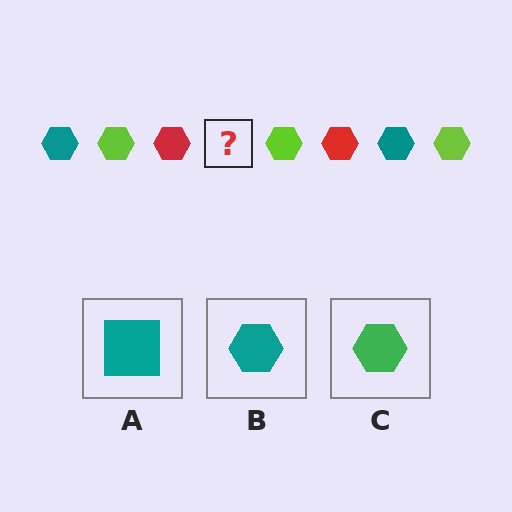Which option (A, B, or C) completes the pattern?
B.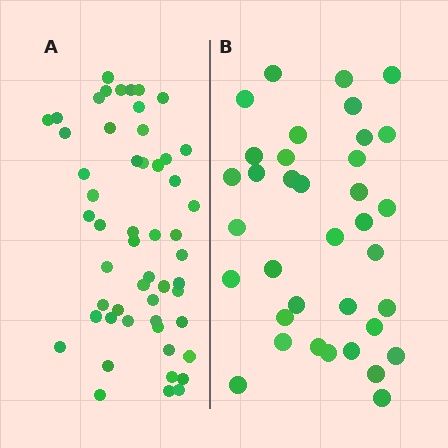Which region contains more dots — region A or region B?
Region A (the left region) has more dots.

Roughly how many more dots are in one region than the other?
Region A has approximately 15 more dots than region B.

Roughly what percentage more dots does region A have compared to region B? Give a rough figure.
About 45% more.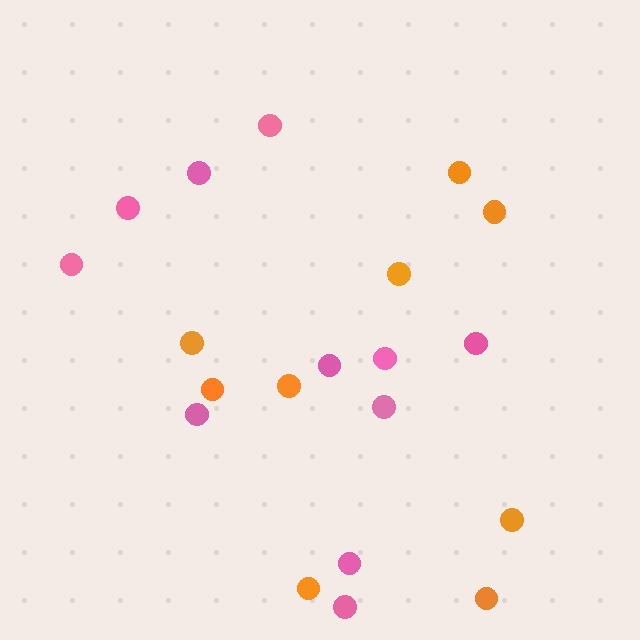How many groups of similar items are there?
There are 2 groups: one group of orange circles (9) and one group of pink circles (11).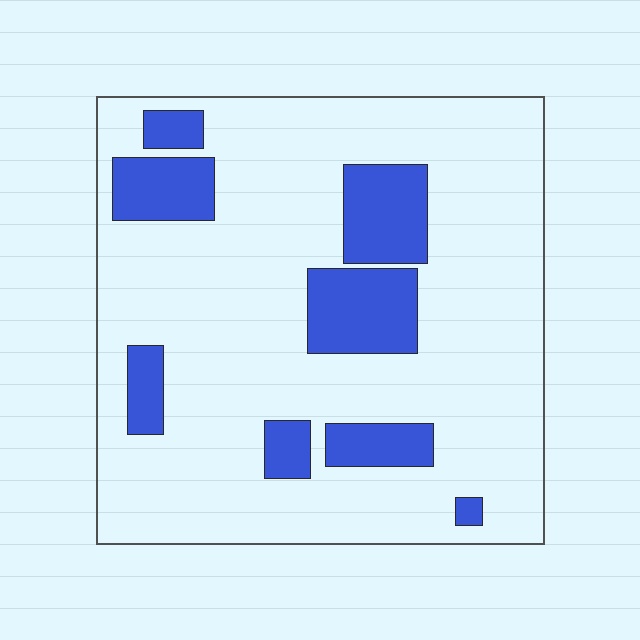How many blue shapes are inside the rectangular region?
8.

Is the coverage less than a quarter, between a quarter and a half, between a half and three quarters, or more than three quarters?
Less than a quarter.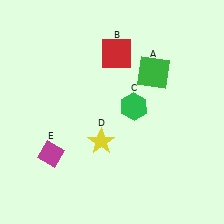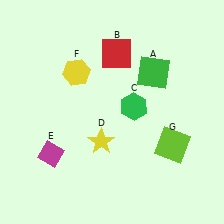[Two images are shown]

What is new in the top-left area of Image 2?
A yellow hexagon (F) was added in the top-left area of Image 2.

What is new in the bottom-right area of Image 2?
A lime square (G) was added in the bottom-right area of Image 2.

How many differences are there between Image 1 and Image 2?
There are 2 differences between the two images.